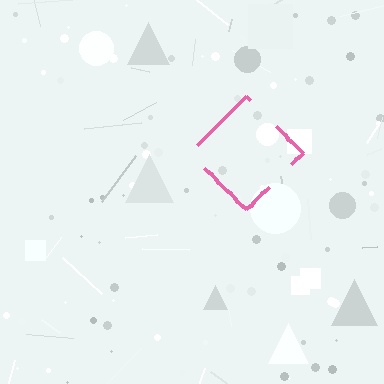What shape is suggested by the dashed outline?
The dashed outline suggests a diamond.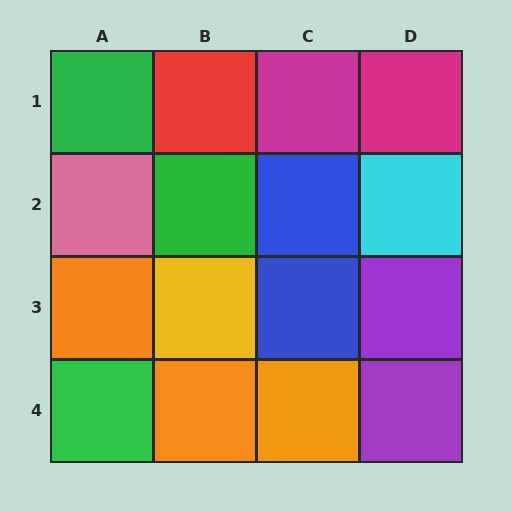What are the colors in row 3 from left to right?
Orange, yellow, blue, purple.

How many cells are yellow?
1 cell is yellow.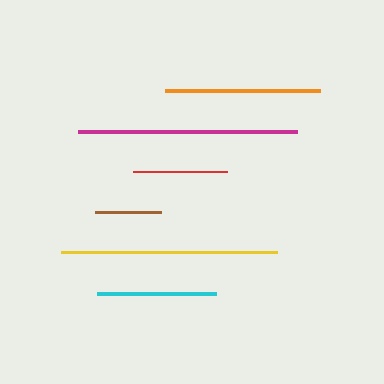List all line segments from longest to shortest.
From longest to shortest: magenta, yellow, orange, cyan, red, brown.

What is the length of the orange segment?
The orange segment is approximately 156 pixels long.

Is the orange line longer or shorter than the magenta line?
The magenta line is longer than the orange line.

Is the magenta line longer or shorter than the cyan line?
The magenta line is longer than the cyan line.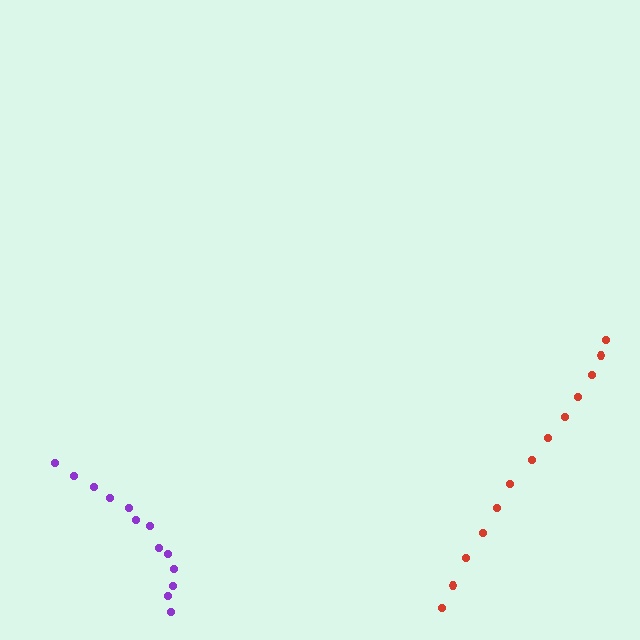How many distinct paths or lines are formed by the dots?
There are 2 distinct paths.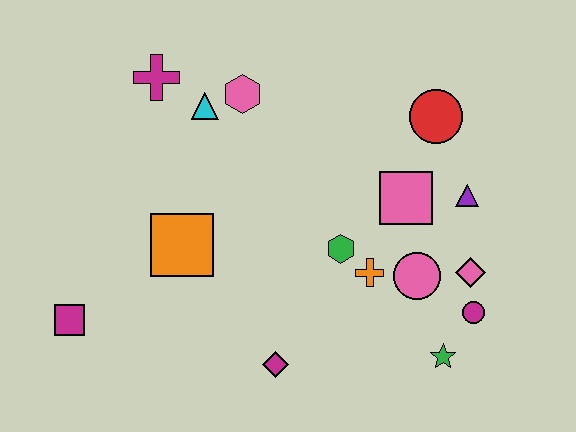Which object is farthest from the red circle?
The magenta square is farthest from the red circle.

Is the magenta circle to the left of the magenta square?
No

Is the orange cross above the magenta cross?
No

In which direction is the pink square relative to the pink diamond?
The pink square is above the pink diamond.